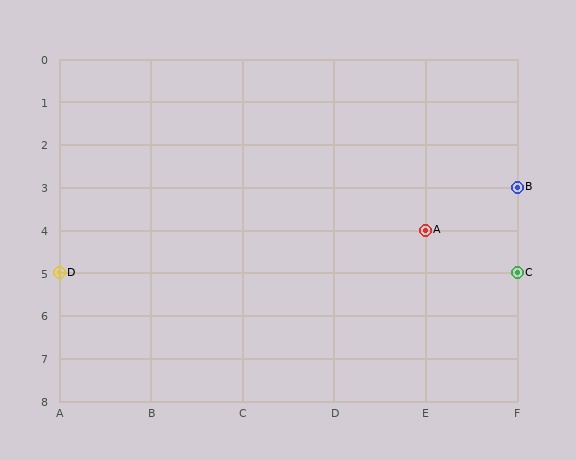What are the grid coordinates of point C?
Point C is at grid coordinates (F, 5).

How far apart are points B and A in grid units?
Points B and A are 1 column and 1 row apart (about 1.4 grid units diagonally).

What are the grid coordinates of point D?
Point D is at grid coordinates (A, 5).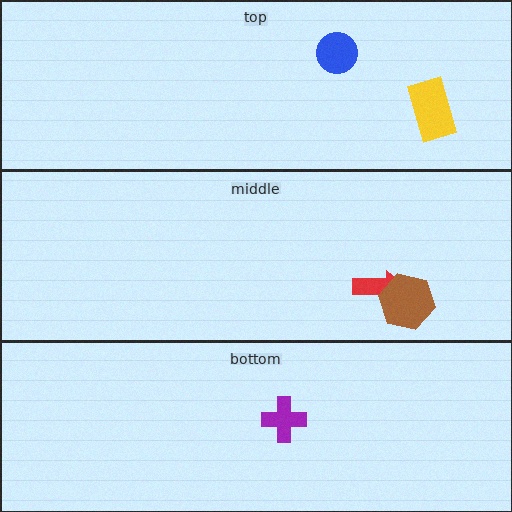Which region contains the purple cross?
The bottom region.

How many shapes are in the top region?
2.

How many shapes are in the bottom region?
1.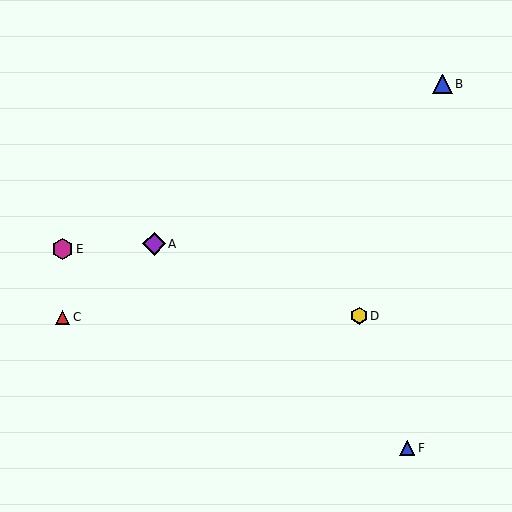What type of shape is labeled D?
Shape D is a yellow hexagon.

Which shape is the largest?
The purple diamond (labeled A) is the largest.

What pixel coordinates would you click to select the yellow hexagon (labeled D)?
Click at (359, 316) to select the yellow hexagon D.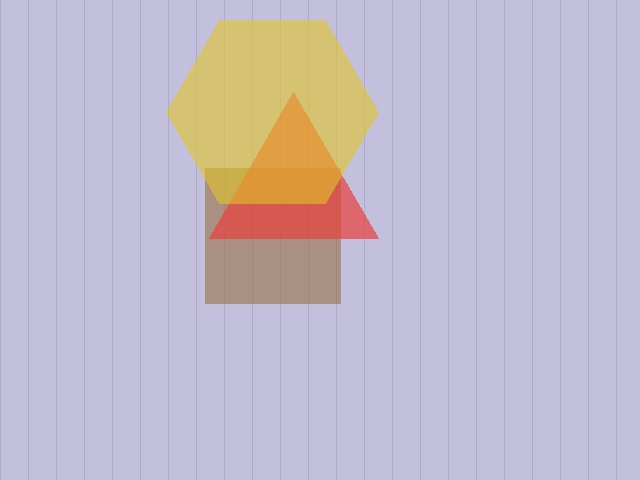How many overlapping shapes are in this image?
There are 3 overlapping shapes in the image.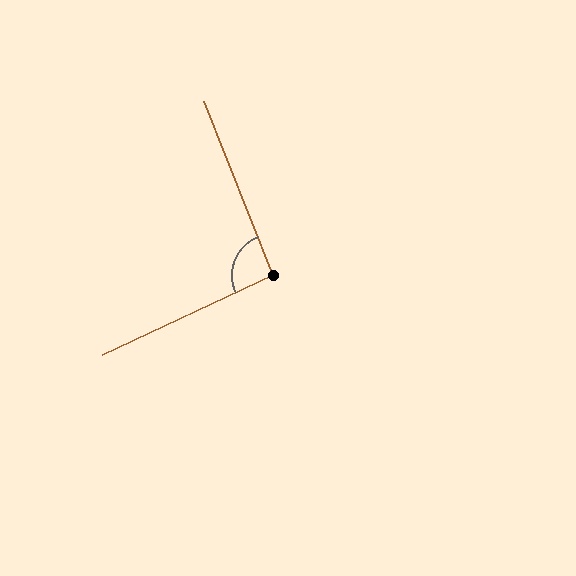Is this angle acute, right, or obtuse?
It is approximately a right angle.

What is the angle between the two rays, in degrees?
Approximately 94 degrees.